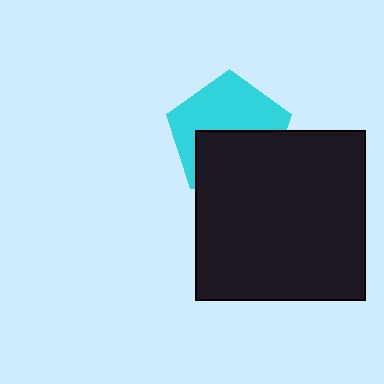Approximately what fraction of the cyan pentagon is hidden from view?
Roughly 47% of the cyan pentagon is hidden behind the black square.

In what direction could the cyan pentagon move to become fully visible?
The cyan pentagon could move up. That would shift it out from behind the black square entirely.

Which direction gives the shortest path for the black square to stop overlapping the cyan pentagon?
Moving down gives the shortest separation.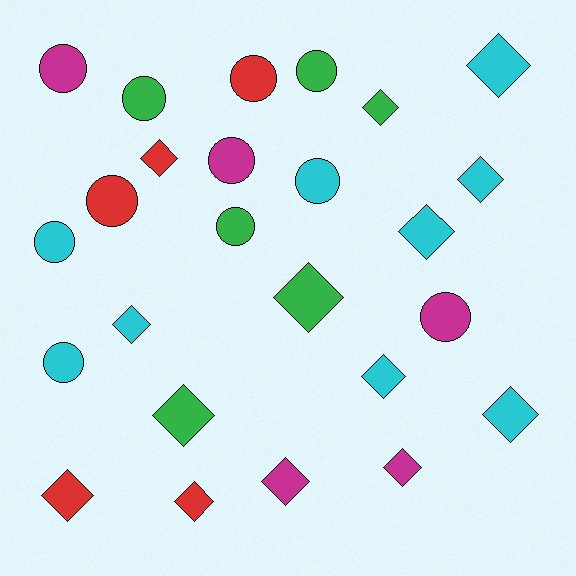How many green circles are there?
There are 3 green circles.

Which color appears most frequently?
Cyan, with 9 objects.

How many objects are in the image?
There are 25 objects.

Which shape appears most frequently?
Diamond, with 14 objects.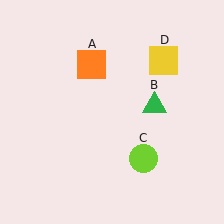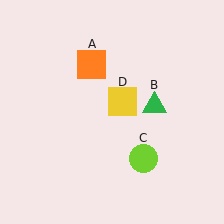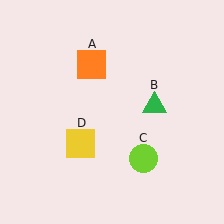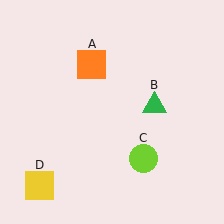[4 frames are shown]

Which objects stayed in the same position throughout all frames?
Orange square (object A) and green triangle (object B) and lime circle (object C) remained stationary.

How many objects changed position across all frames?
1 object changed position: yellow square (object D).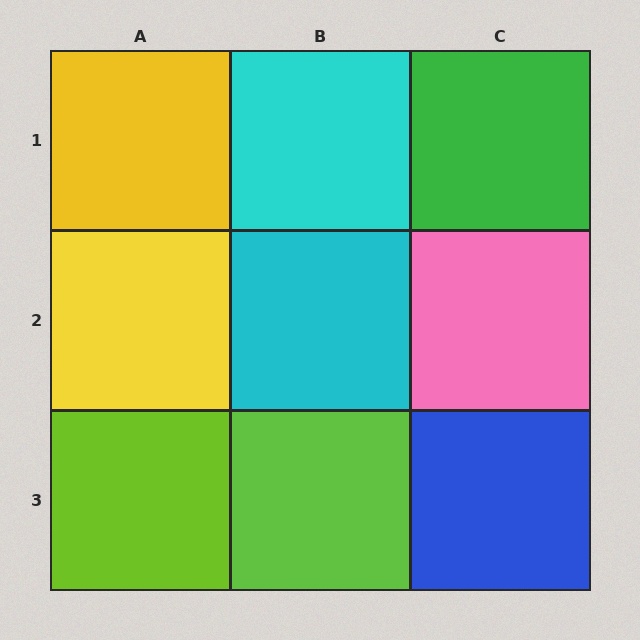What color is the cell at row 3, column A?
Lime.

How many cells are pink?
1 cell is pink.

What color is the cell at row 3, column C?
Blue.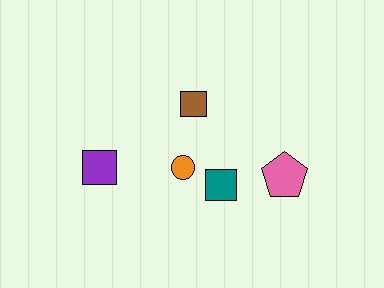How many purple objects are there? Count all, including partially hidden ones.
There is 1 purple object.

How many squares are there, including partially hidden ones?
There are 3 squares.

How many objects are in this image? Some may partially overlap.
There are 5 objects.